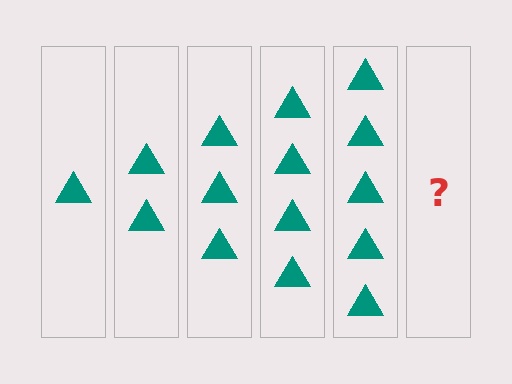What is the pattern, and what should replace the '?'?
The pattern is that each step adds one more triangle. The '?' should be 6 triangles.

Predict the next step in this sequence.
The next step is 6 triangles.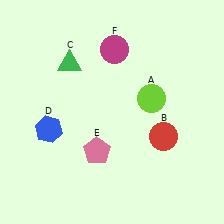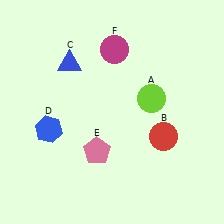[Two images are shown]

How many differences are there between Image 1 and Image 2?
There is 1 difference between the two images.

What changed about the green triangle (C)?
In Image 1, C is green. In Image 2, it changed to blue.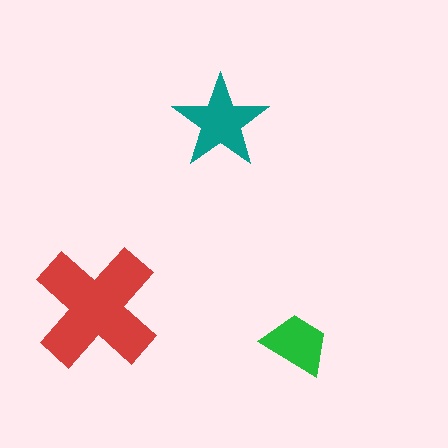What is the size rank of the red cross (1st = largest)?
1st.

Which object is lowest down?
The green trapezoid is bottommost.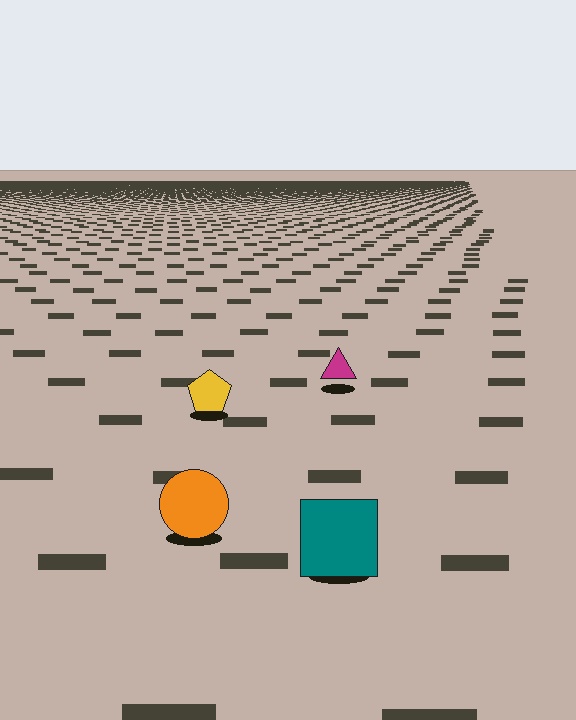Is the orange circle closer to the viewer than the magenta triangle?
Yes. The orange circle is closer — you can tell from the texture gradient: the ground texture is coarser near it.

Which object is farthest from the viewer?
The magenta triangle is farthest from the viewer. It appears smaller and the ground texture around it is denser.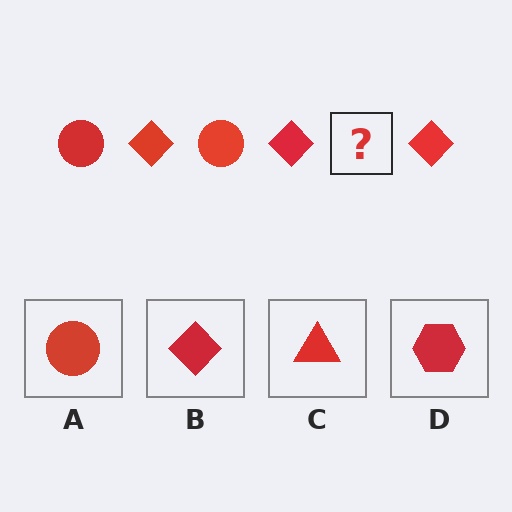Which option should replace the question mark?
Option A.